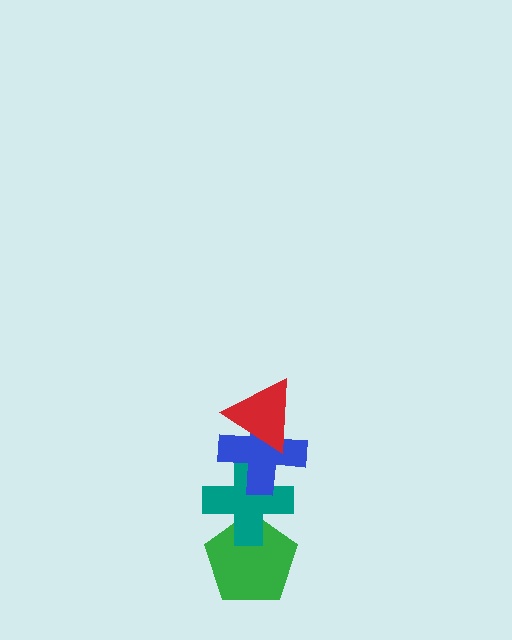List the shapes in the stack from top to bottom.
From top to bottom: the red triangle, the blue cross, the teal cross, the green pentagon.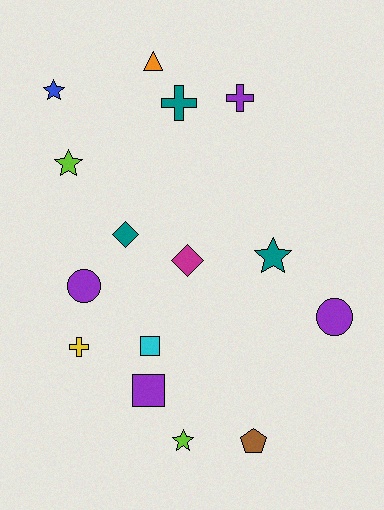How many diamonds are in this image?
There are 2 diamonds.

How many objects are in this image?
There are 15 objects.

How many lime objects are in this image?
There are 2 lime objects.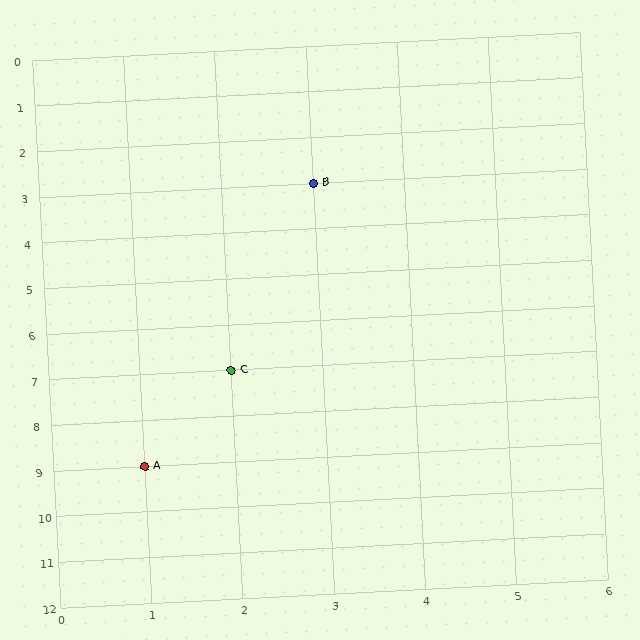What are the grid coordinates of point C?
Point C is at grid coordinates (2, 7).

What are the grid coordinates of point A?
Point A is at grid coordinates (1, 9).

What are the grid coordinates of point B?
Point B is at grid coordinates (3, 3).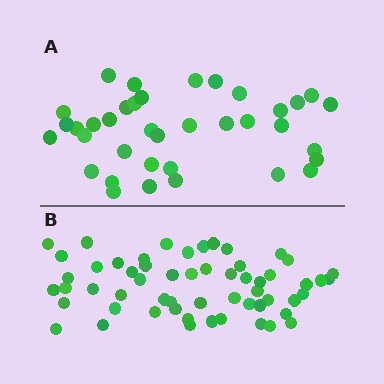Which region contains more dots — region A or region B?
Region B (the bottom region) has more dots.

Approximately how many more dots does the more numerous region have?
Region B has approximately 20 more dots than region A.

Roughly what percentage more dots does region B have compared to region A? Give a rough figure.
About 55% more.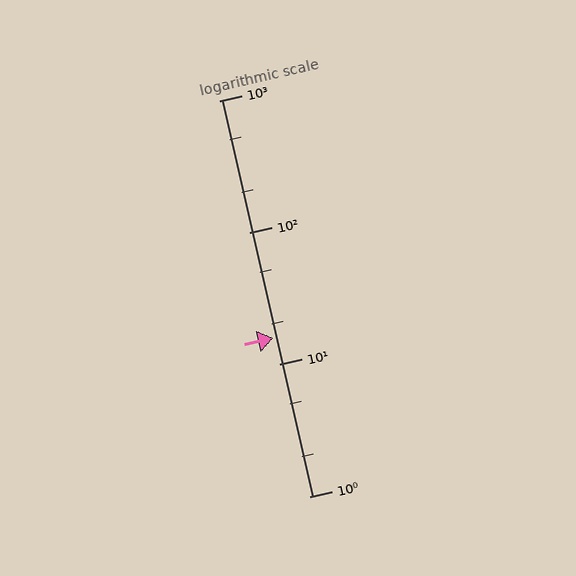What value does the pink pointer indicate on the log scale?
The pointer indicates approximately 16.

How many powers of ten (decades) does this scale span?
The scale spans 3 decades, from 1 to 1000.